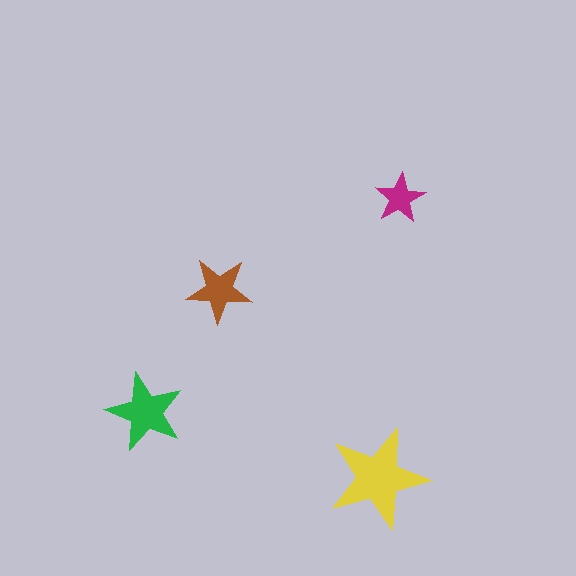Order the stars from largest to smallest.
the yellow one, the green one, the brown one, the magenta one.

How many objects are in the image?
There are 4 objects in the image.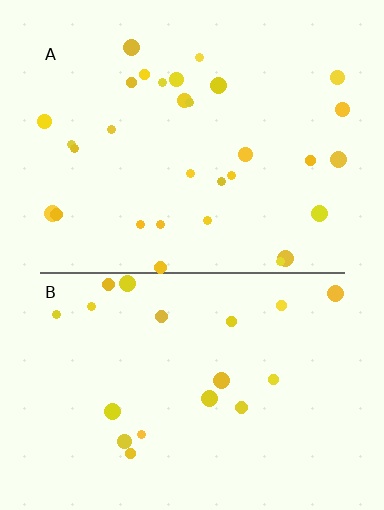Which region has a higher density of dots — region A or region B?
A (the top).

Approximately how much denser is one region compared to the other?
Approximately 1.6× — region A over region B.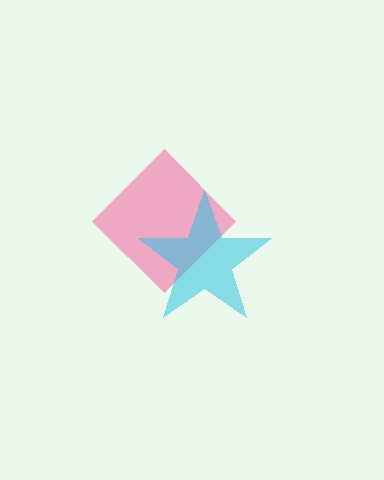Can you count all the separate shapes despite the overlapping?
Yes, there are 2 separate shapes.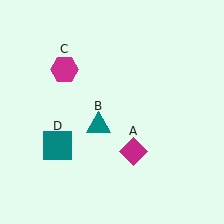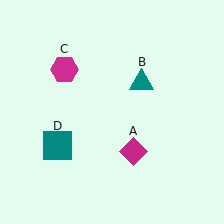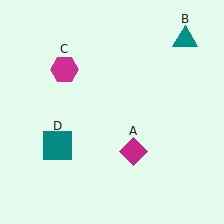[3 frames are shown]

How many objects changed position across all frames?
1 object changed position: teal triangle (object B).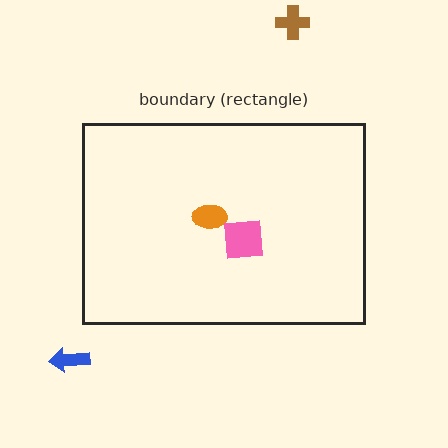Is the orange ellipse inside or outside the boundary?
Inside.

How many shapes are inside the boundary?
2 inside, 2 outside.